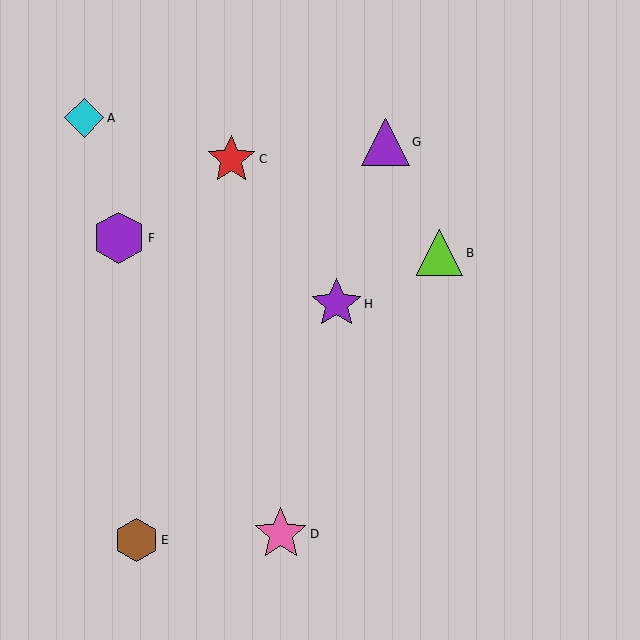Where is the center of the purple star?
The center of the purple star is at (336, 304).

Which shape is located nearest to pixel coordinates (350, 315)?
The purple star (labeled H) at (336, 304) is nearest to that location.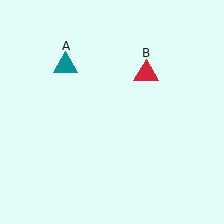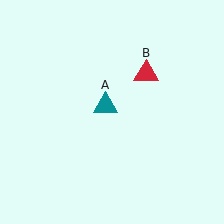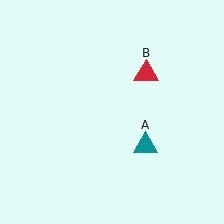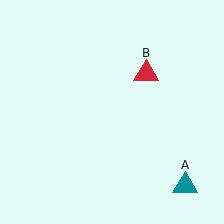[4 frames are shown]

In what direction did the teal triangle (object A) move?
The teal triangle (object A) moved down and to the right.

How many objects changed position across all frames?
1 object changed position: teal triangle (object A).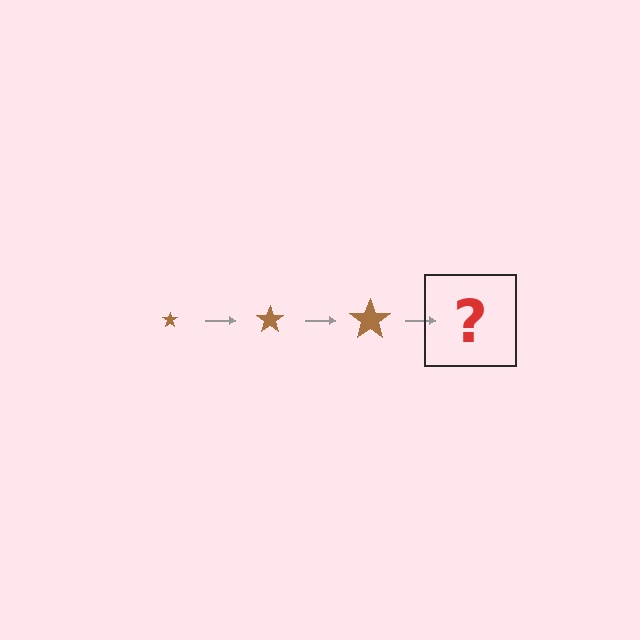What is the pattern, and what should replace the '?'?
The pattern is that the star gets progressively larger each step. The '?' should be a brown star, larger than the previous one.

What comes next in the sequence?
The next element should be a brown star, larger than the previous one.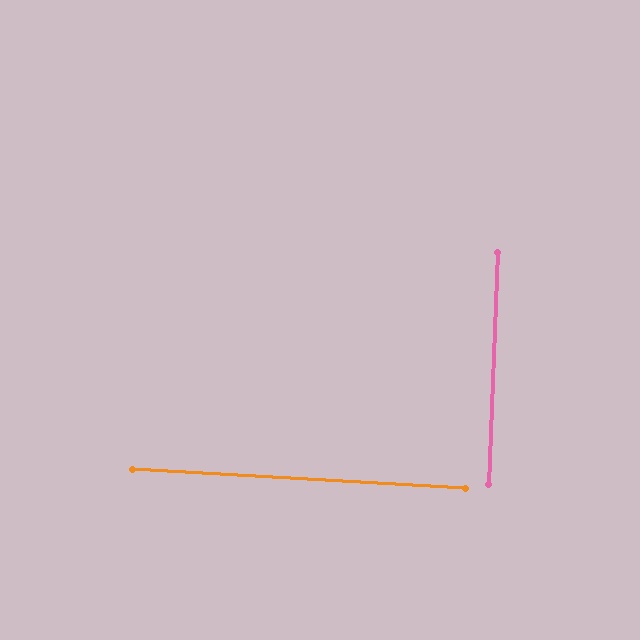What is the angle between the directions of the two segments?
Approximately 89 degrees.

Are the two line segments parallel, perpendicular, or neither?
Perpendicular — they meet at approximately 89°.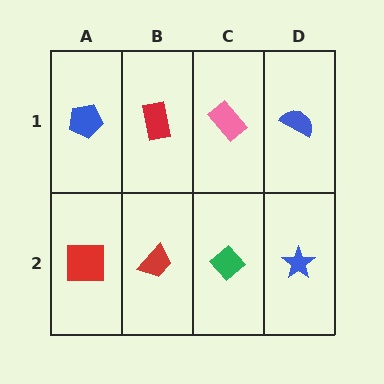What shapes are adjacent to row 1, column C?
A green diamond (row 2, column C), a red rectangle (row 1, column B), a blue semicircle (row 1, column D).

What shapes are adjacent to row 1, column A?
A red square (row 2, column A), a red rectangle (row 1, column B).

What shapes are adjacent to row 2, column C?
A pink rectangle (row 1, column C), a red trapezoid (row 2, column B), a blue star (row 2, column D).